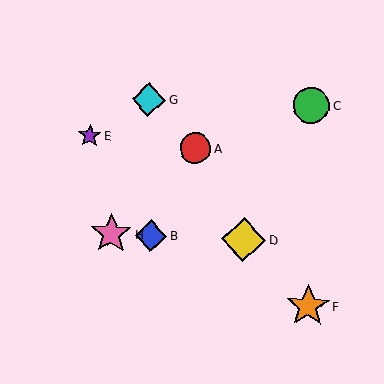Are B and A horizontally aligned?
No, B is at y≈236 and A is at y≈148.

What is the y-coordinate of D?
Object D is at y≈239.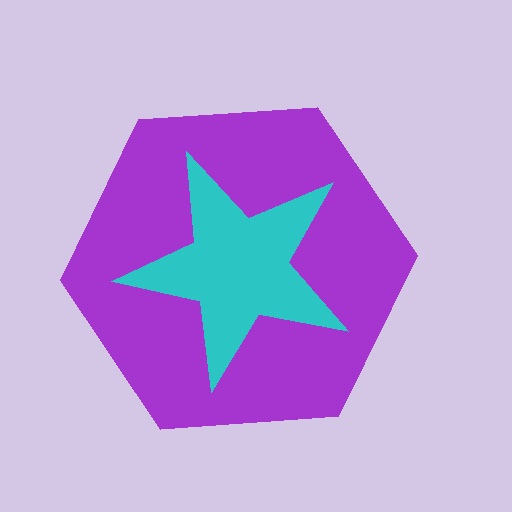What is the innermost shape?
The cyan star.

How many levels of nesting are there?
2.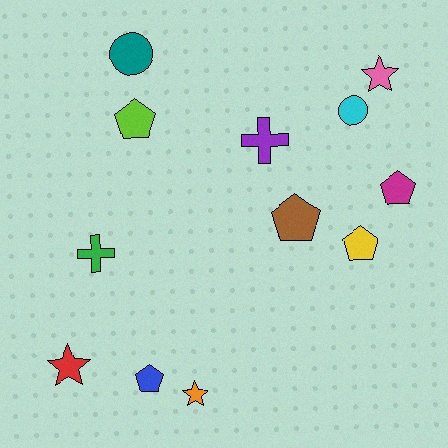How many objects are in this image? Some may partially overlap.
There are 12 objects.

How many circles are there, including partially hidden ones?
There are 2 circles.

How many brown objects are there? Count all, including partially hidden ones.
There is 1 brown object.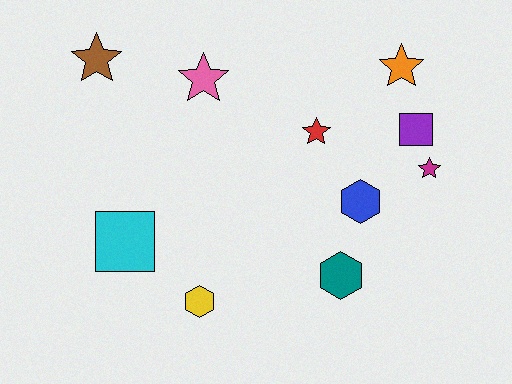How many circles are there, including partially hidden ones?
There are no circles.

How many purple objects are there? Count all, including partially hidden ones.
There is 1 purple object.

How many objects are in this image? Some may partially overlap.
There are 10 objects.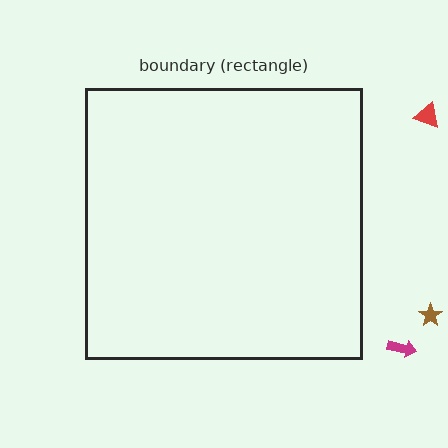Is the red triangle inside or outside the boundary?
Outside.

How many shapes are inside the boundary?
0 inside, 3 outside.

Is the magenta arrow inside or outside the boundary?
Outside.